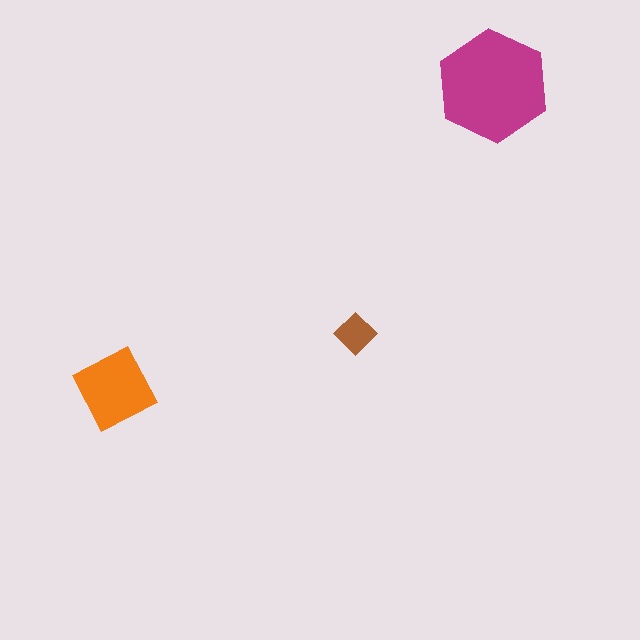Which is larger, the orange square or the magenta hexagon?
The magenta hexagon.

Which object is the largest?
The magenta hexagon.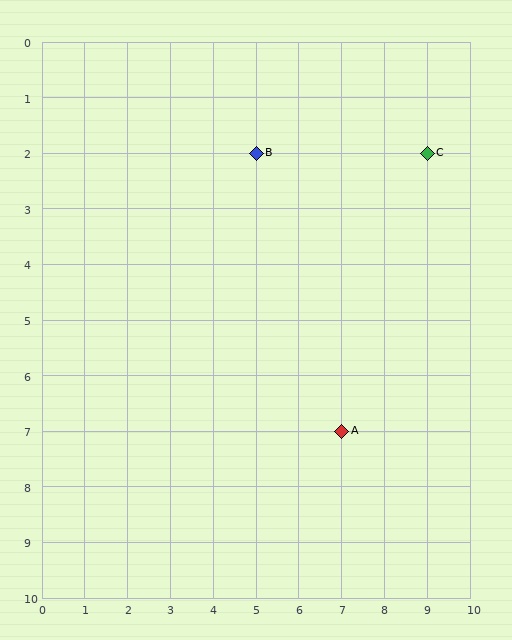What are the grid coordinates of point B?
Point B is at grid coordinates (5, 2).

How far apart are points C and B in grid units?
Points C and B are 4 columns apart.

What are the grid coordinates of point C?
Point C is at grid coordinates (9, 2).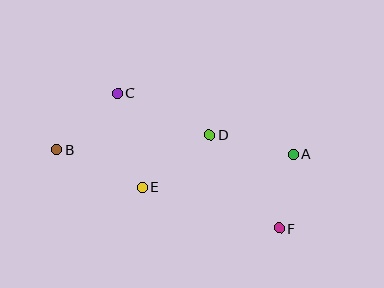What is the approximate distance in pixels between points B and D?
The distance between B and D is approximately 154 pixels.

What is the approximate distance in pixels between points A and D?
The distance between A and D is approximately 85 pixels.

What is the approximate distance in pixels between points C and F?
The distance between C and F is approximately 211 pixels.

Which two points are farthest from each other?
Points A and B are farthest from each other.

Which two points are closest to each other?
Points A and F are closest to each other.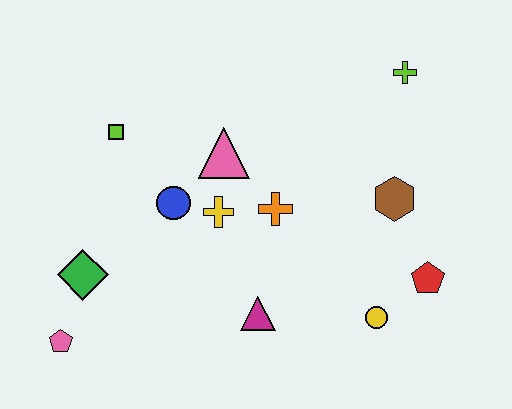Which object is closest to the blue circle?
The yellow cross is closest to the blue circle.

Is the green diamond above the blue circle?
No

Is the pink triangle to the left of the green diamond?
No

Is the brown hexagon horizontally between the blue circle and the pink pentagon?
No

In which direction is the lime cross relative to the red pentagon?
The lime cross is above the red pentagon.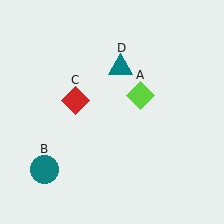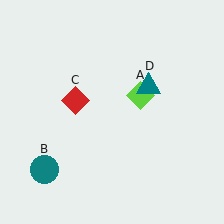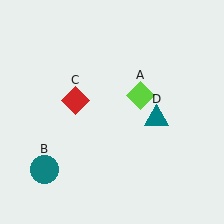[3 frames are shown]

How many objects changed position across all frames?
1 object changed position: teal triangle (object D).